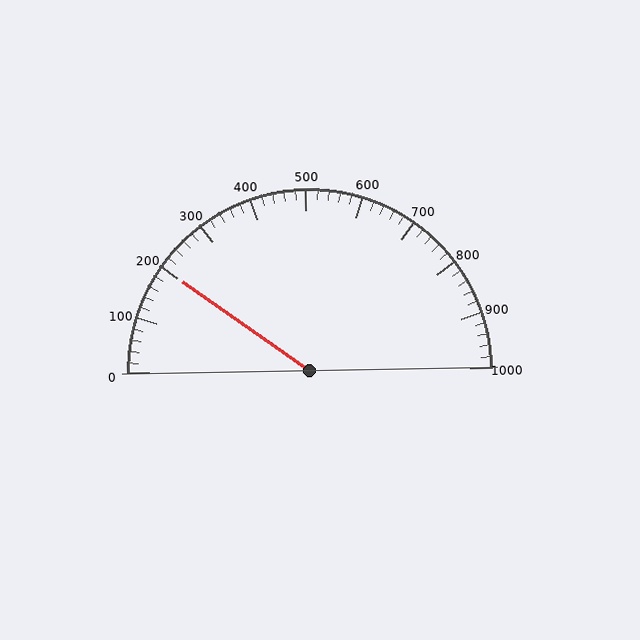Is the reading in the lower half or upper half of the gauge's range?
The reading is in the lower half of the range (0 to 1000).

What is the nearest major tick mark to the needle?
The nearest major tick mark is 200.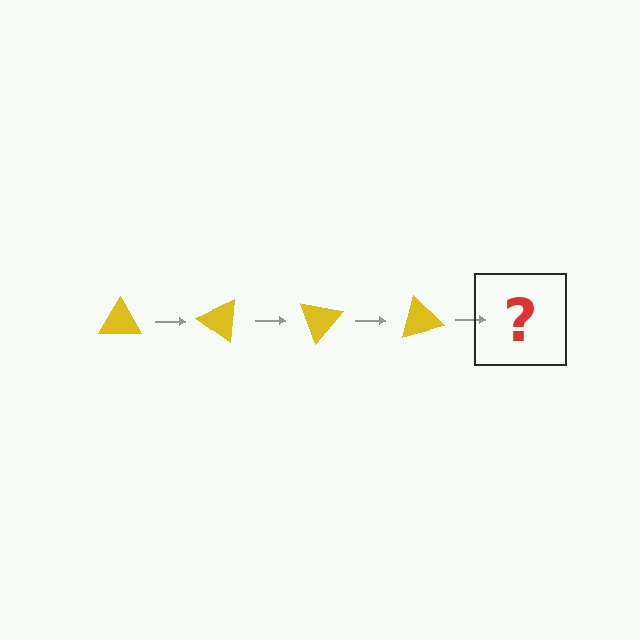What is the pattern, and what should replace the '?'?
The pattern is that the triangle rotates 35 degrees each step. The '?' should be a yellow triangle rotated 140 degrees.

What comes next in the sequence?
The next element should be a yellow triangle rotated 140 degrees.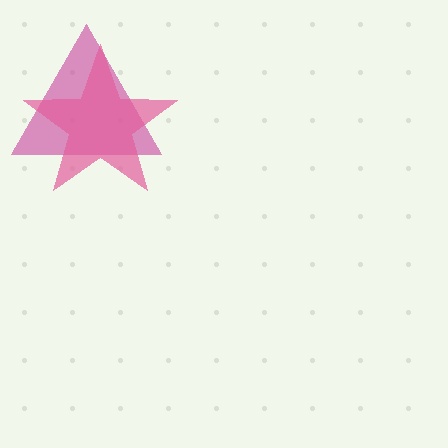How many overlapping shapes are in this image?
There are 2 overlapping shapes in the image.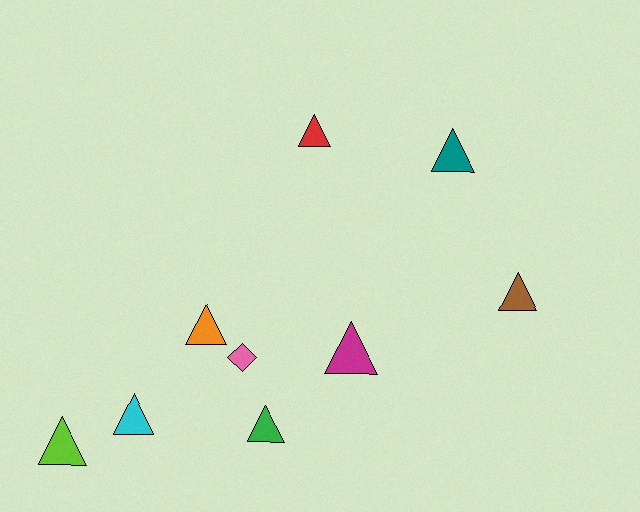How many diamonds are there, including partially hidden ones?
There is 1 diamond.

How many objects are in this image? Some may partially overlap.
There are 9 objects.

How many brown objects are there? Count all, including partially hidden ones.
There is 1 brown object.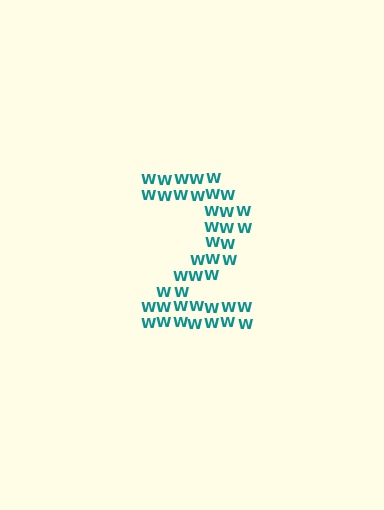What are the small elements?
The small elements are letter W's.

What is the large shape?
The large shape is the digit 2.